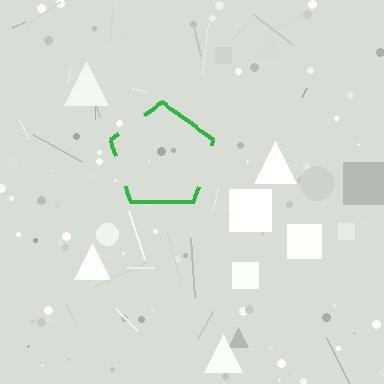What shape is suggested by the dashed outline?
The dashed outline suggests a pentagon.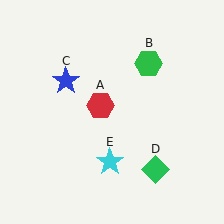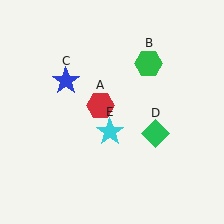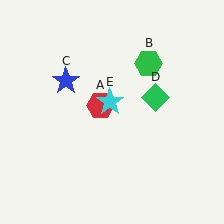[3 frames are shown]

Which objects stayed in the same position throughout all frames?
Red hexagon (object A) and green hexagon (object B) and blue star (object C) remained stationary.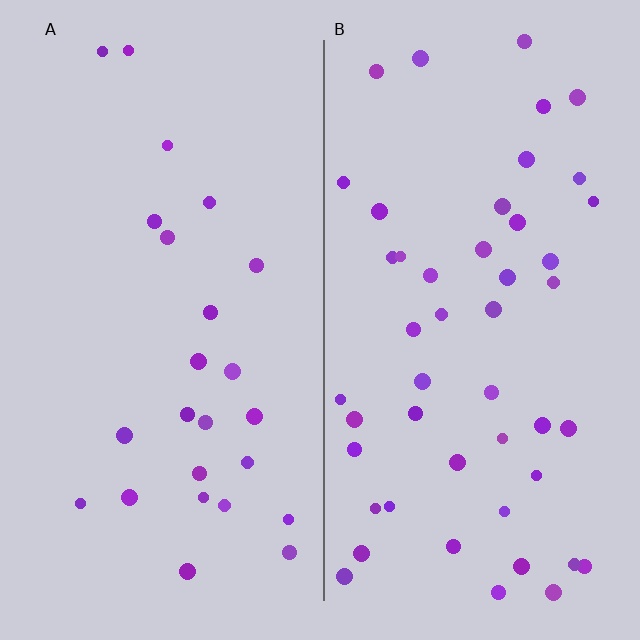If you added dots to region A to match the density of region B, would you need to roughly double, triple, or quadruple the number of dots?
Approximately double.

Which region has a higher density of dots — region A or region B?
B (the right).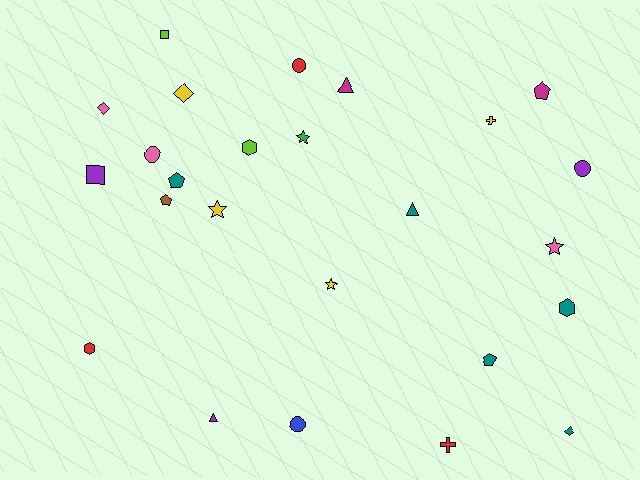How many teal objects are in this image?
There are 5 teal objects.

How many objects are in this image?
There are 25 objects.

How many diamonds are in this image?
There are 3 diamonds.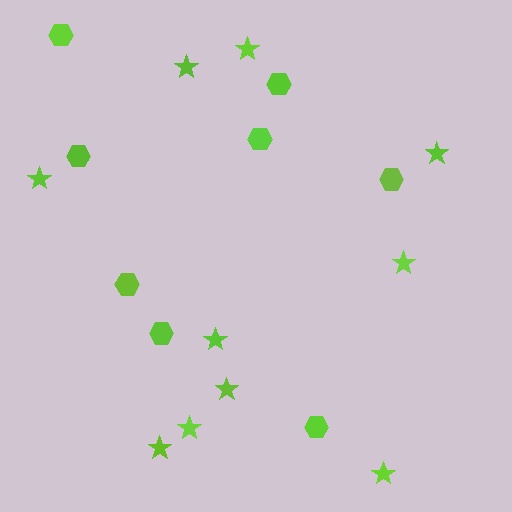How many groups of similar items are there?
There are 2 groups: one group of hexagons (8) and one group of stars (10).